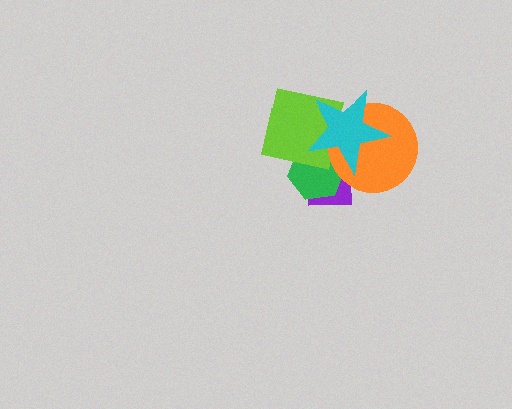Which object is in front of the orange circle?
The cyan star is in front of the orange circle.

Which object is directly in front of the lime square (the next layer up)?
The orange circle is directly in front of the lime square.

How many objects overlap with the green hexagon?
4 objects overlap with the green hexagon.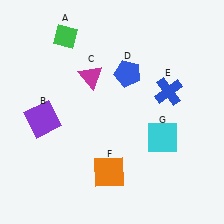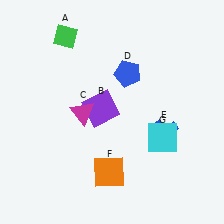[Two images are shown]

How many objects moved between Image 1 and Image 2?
3 objects moved between the two images.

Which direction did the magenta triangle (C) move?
The magenta triangle (C) moved down.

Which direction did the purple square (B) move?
The purple square (B) moved right.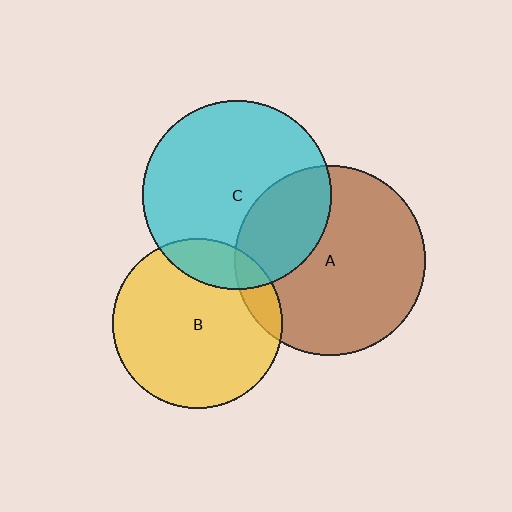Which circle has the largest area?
Circle A (brown).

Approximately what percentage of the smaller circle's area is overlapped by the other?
Approximately 15%.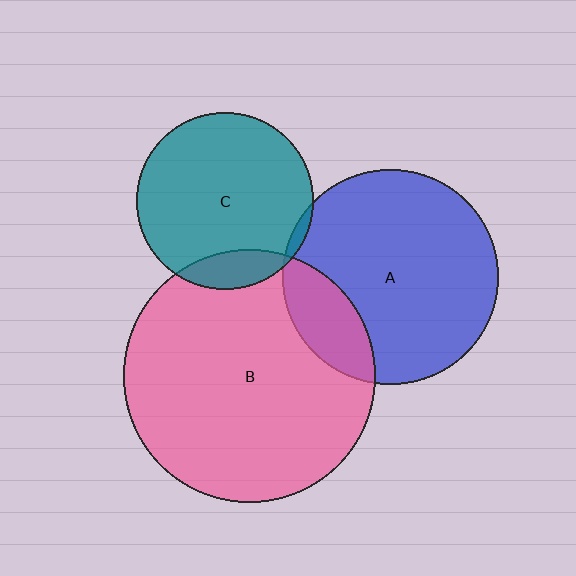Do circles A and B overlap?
Yes.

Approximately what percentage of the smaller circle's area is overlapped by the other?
Approximately 20%.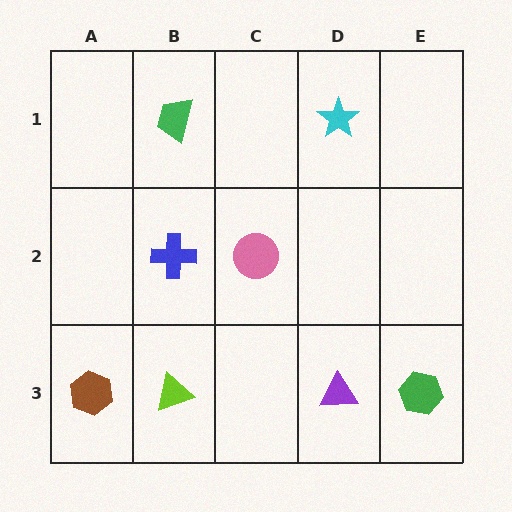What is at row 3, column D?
A purple triangle.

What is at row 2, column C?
A pink circle.